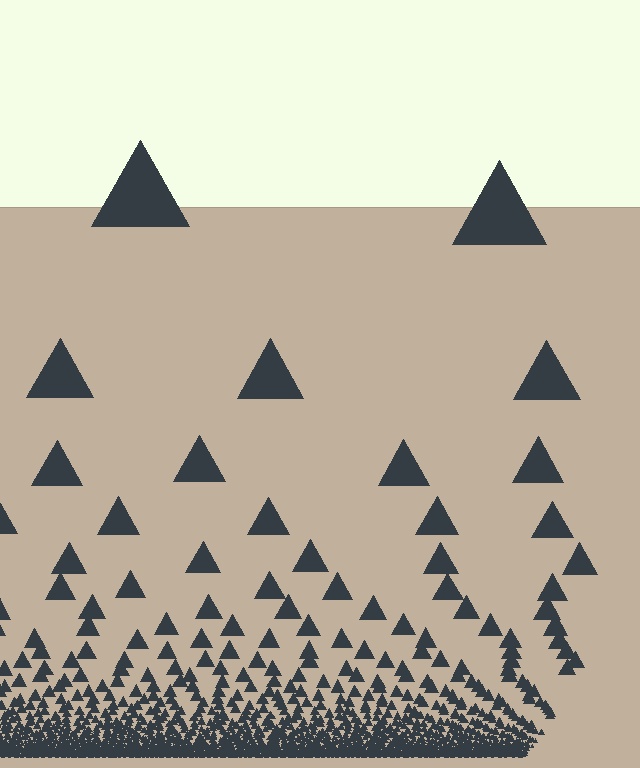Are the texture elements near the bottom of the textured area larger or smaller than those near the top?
Smaller. The gradient is inverted — elements near the bottom are smaller and denser.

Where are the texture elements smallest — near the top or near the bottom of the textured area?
Near the bottom.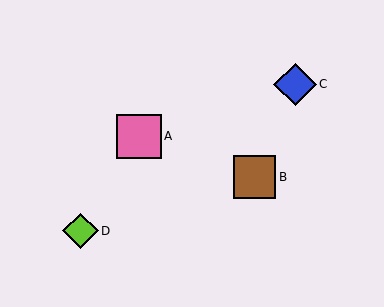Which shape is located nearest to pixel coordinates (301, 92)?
The blue diamond (labeled C) at (295, 84) is nearest to that location.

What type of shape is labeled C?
Shape C is a blue diamond.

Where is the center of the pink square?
The center of the pink square is at (139, 136).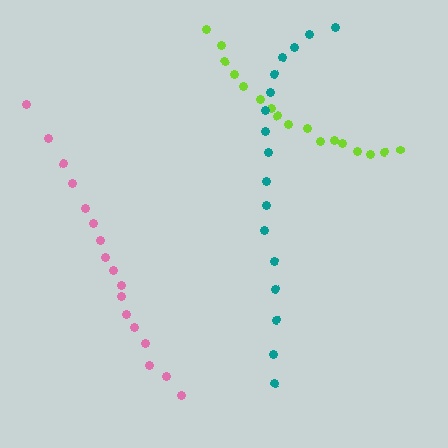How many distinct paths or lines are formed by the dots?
There are 3 distinct paths.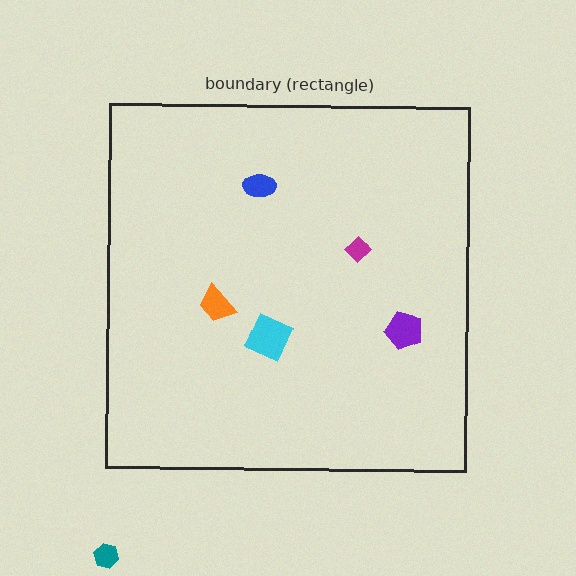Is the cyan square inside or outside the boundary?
Inside.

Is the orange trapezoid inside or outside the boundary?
Inside.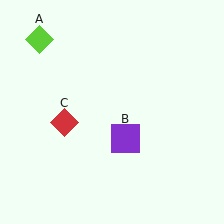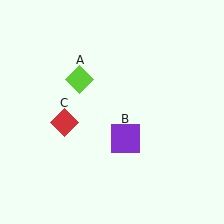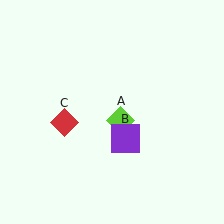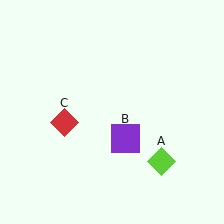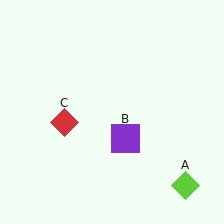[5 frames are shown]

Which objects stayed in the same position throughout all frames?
Purple square (object B) and red diamond (object C) remained stationary.